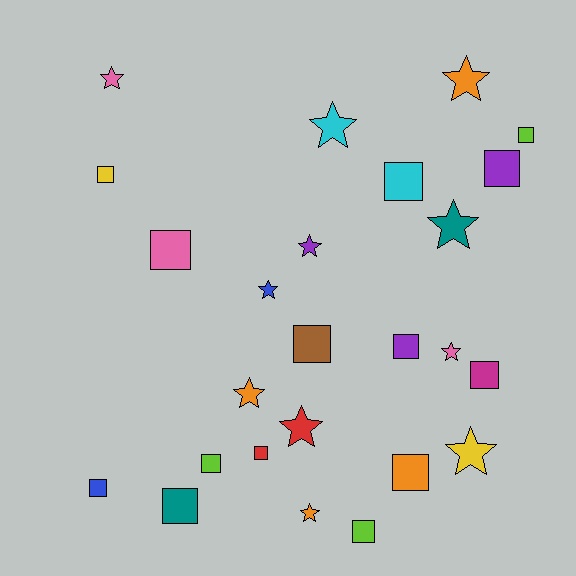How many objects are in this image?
There are 25 objects.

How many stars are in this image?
There are 11 stars.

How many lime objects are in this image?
There are 3 lime objects.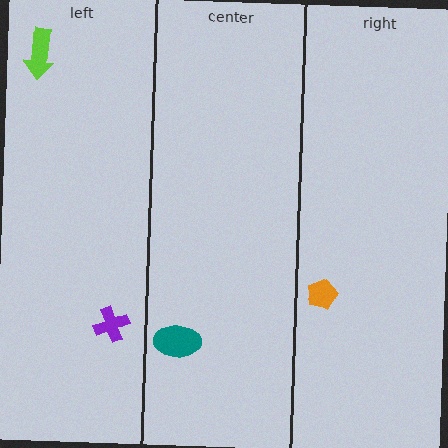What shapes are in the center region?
The teal ellipse.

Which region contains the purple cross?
The left region.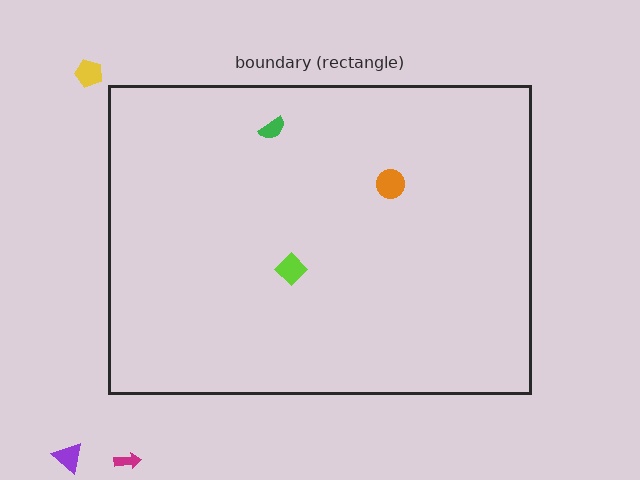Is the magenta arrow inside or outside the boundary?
Outside.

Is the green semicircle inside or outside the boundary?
Inside.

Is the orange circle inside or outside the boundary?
Inside.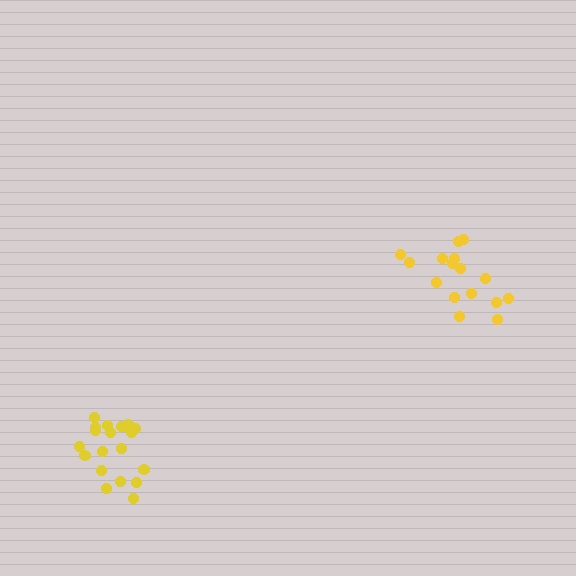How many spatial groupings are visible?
There are 2 spatial groupings.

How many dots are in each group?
Group 1: 20 dots, Group 2: 16 dots (36 total).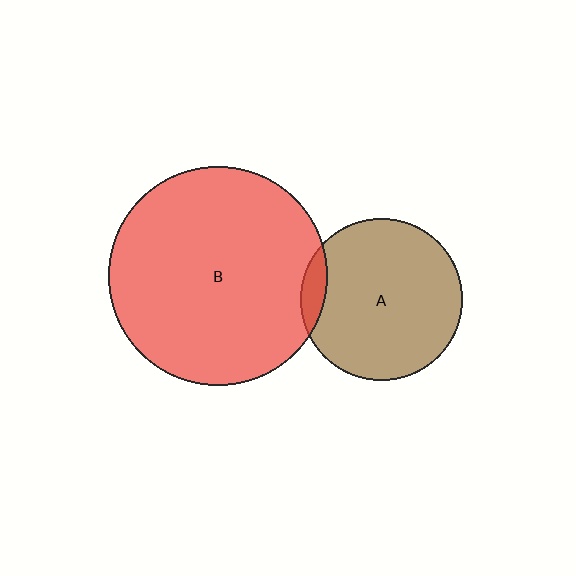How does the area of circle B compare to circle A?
Approximately 1.8 times.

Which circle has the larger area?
Circle B (red).